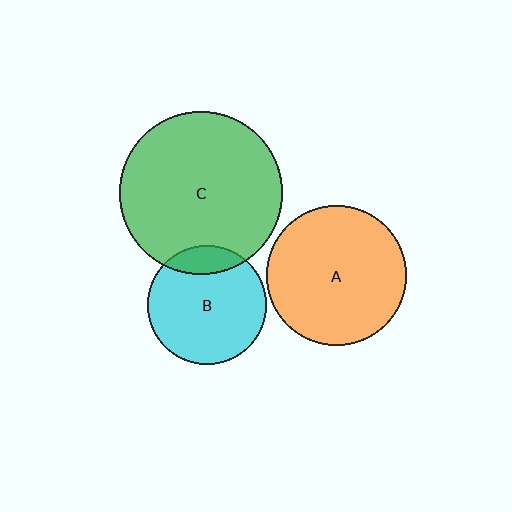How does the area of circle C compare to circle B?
Approximately 1.9 times.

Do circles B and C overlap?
Yes.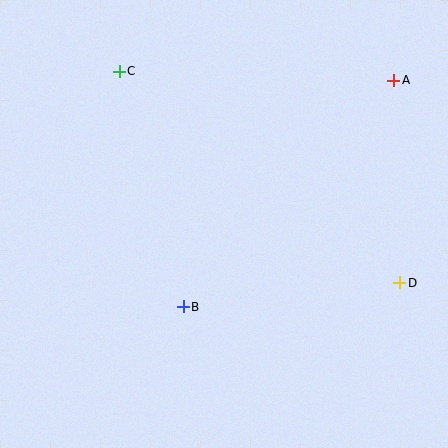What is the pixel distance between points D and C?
The distance between D and C is 351 pixels.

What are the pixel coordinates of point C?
Point C is at (119, 71).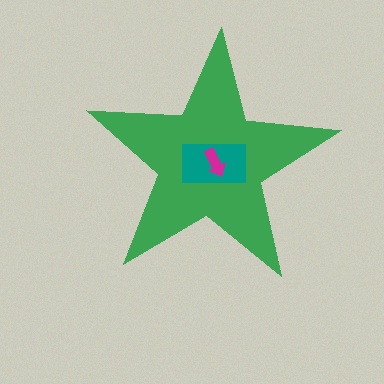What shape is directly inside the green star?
The teal rectangle.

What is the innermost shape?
The magenta arrow.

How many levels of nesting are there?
3.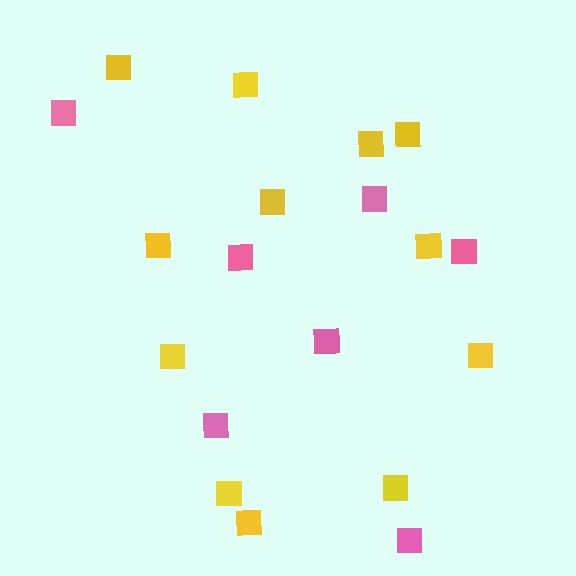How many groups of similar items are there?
There are 2 groups: one group of yellow squares (12) and one group of pink squares (7).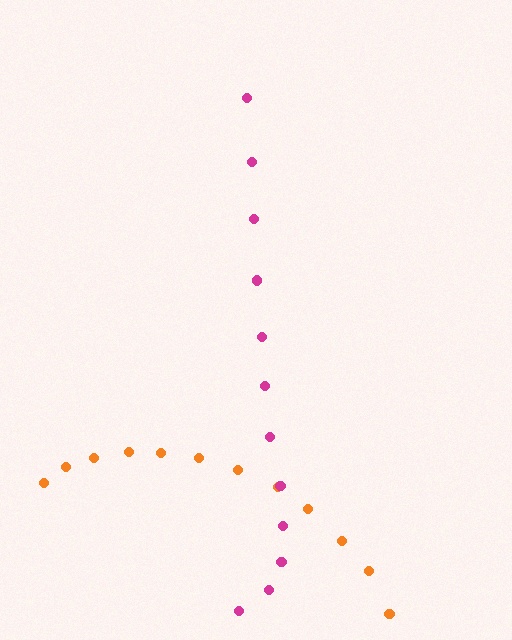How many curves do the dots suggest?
There are 2 distinct paths.